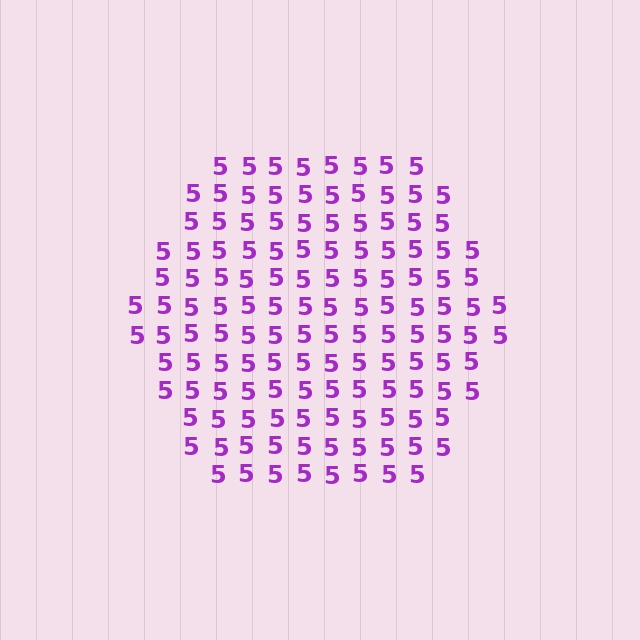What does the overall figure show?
The overall figure shows a hexagon.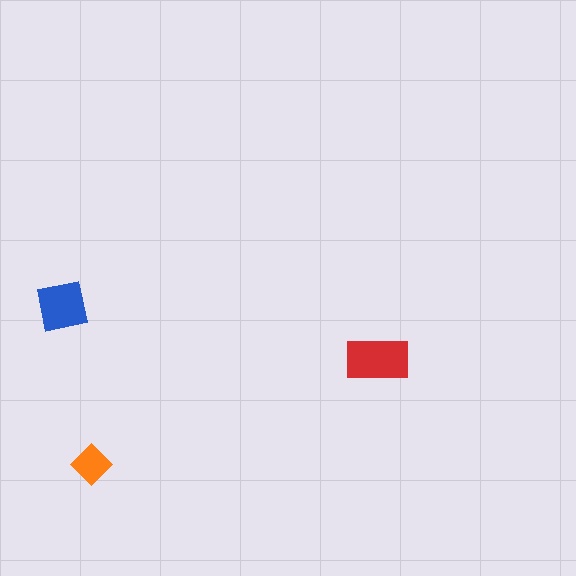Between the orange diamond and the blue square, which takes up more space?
The blue square.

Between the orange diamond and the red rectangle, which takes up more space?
The red rectangle.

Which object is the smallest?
The orange diamond.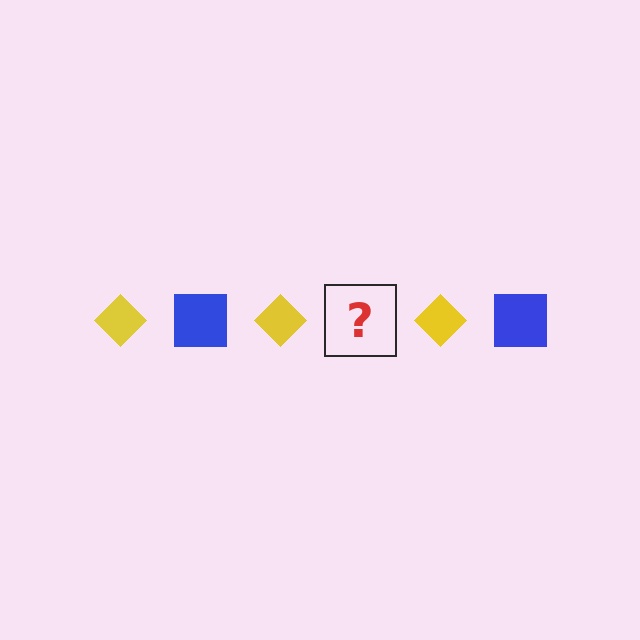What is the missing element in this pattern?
The missing element is a blue square.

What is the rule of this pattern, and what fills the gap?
The rule is that the pattern alternates between yellow diamond and blue square. The gap should be filled with a blue square.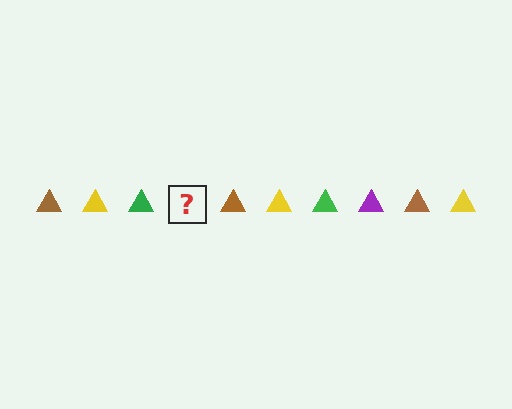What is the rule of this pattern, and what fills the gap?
The rule is that the pattern cycles through brown, yellow, green, purple triangles. The gap should be filled with a purple triangle.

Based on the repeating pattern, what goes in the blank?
The blank should be a purple triangle.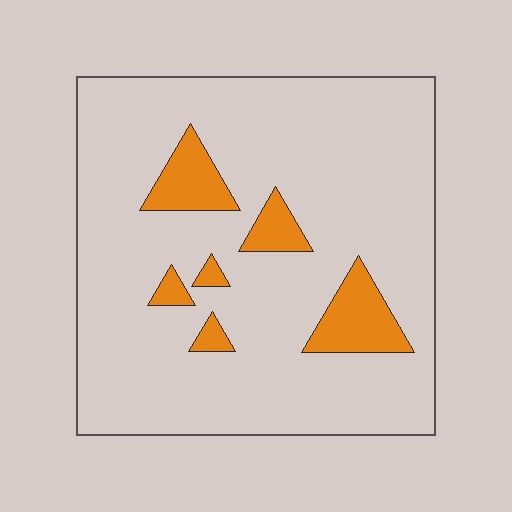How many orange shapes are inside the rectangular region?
6.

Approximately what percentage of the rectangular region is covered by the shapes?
Approximately 10%.